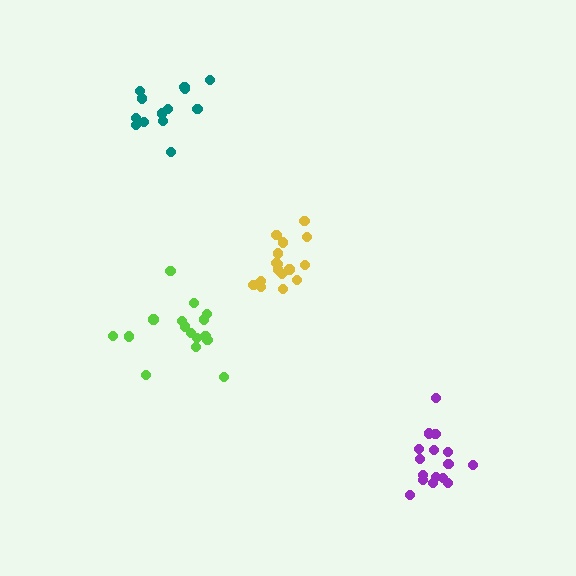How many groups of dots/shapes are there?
There are 4 groups.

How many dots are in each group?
Group 1: 16 dots, Group 2: 16 dots, Group 3: 16 dots, Group 4: 13 dots (61 total).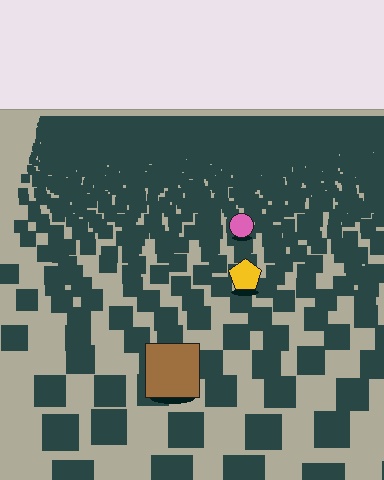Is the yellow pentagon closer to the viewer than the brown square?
No. The brown square is closer — you can tell from the texture gradient: the ground texture is coarser near it.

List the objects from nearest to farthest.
From nearest to farthest: the brown square, the yellow pentagon, the pink circle.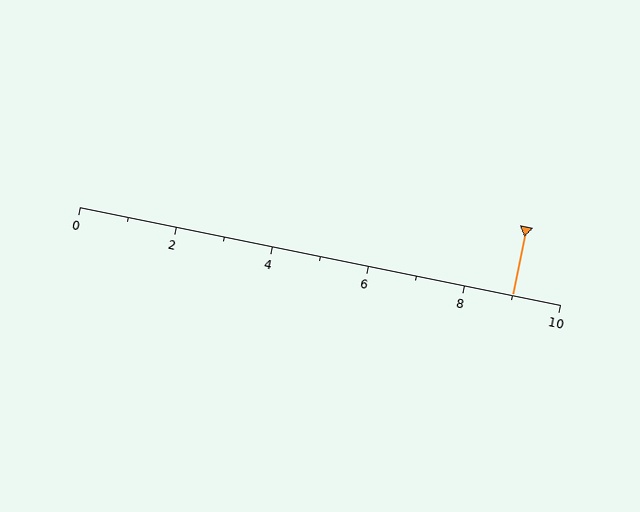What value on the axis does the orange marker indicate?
The marker indicates approximately 9.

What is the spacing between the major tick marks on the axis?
The major ticks are spaced 2 apart.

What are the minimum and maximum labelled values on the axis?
The axis runs from 0 to 10.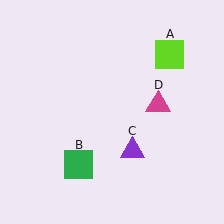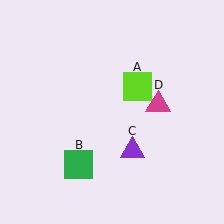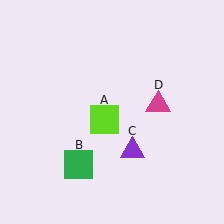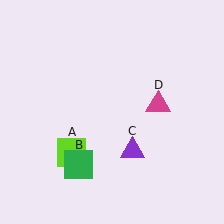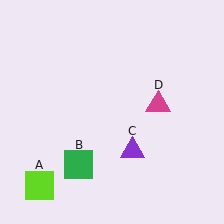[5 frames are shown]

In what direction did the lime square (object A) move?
The lime square (object A) moved down and to the left.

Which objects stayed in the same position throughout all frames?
Green square (object B) and purple triangle (object C) and magenta triangle (object D) remained stationary.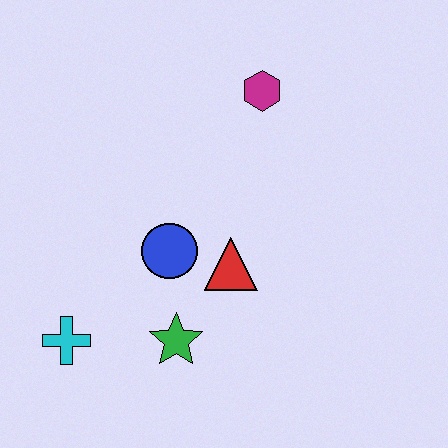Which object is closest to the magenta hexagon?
The red triangle is closest to the magenta hexagon.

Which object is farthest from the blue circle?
The magenta hexagon is farthest from the blue circle.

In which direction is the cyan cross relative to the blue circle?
The cyan cross is to the left of the blue circle.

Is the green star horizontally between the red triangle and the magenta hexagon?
No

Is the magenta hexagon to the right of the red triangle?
Yes